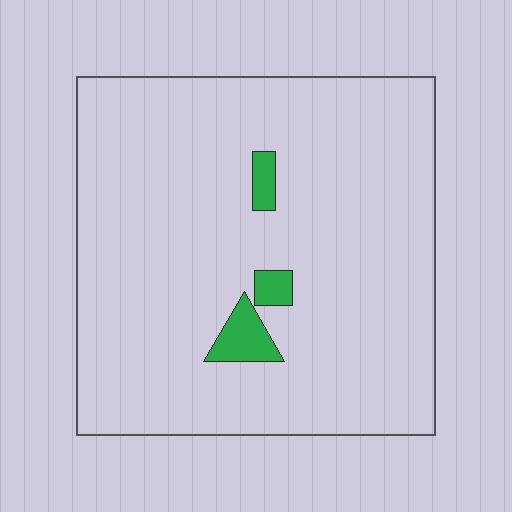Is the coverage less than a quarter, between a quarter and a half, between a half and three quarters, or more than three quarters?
Less than a quarter.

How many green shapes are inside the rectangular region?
3.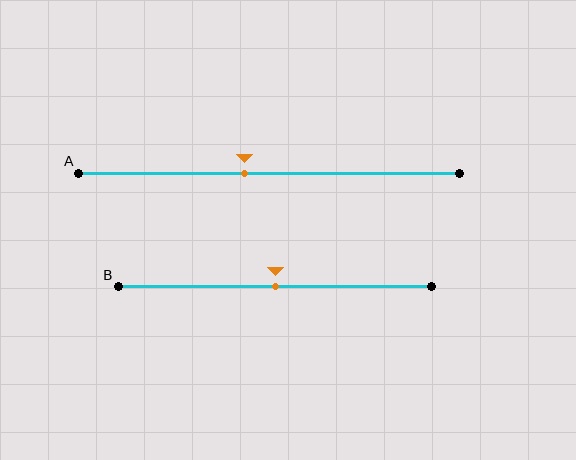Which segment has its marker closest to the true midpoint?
Segment B has its marker closest to the true midpoint.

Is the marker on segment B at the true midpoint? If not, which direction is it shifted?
Yes, the marker on segment B is at the true midpoint.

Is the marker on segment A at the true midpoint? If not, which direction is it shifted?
No, the marker on segment A is shifted to the left by about 6% of the segment length.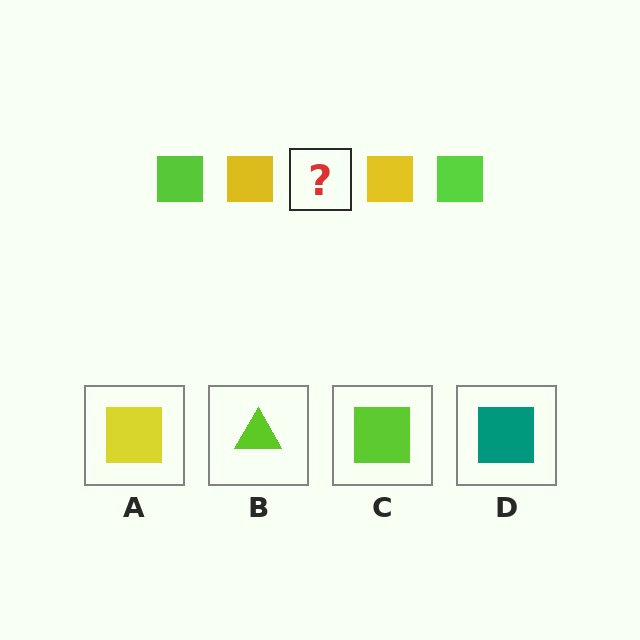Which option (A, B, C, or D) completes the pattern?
C.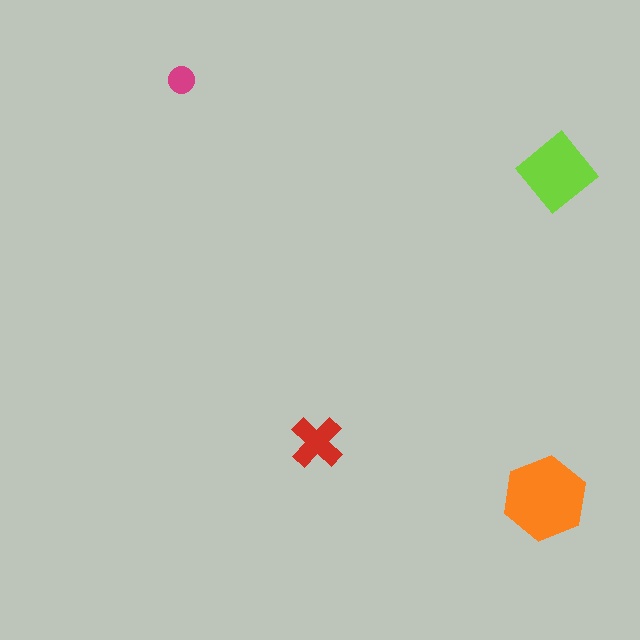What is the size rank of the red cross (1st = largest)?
3rd.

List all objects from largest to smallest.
The orange hexagon, the lime diamond, the red cross, the magenta circle.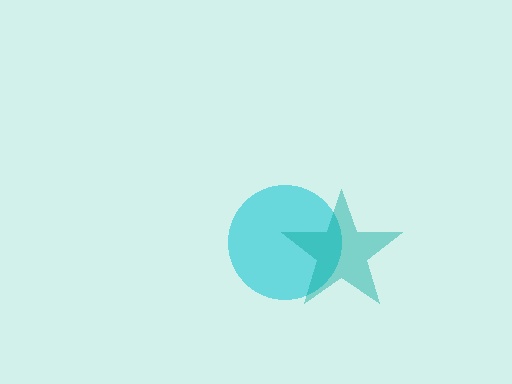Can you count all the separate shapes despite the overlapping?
Yes, there are 2 separate shapes.